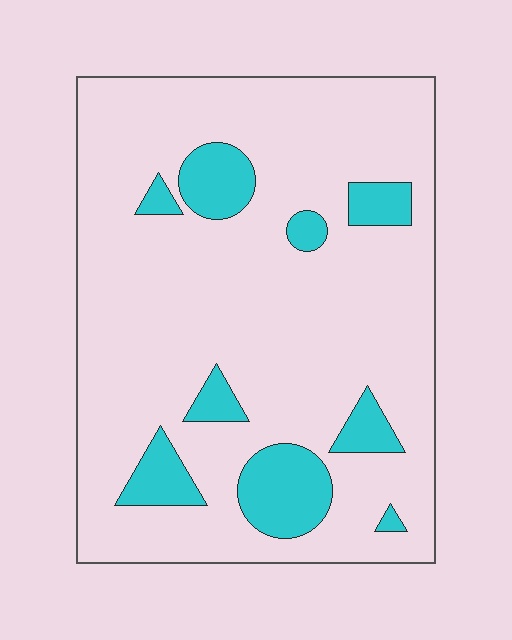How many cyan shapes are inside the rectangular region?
9.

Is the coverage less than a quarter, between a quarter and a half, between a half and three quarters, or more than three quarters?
Less than a quarter.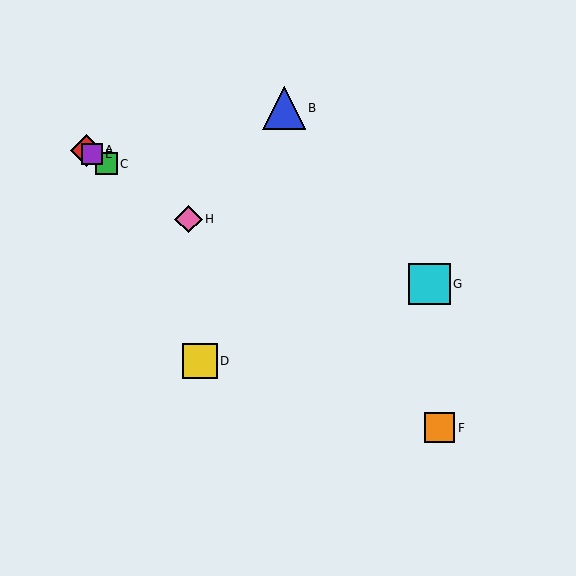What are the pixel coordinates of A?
Object A is at (86, 150).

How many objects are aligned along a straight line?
4 objects (A, C, E, H) are aligned along a straight line.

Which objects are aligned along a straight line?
Objects A, C, E, H are aligned along a straight line.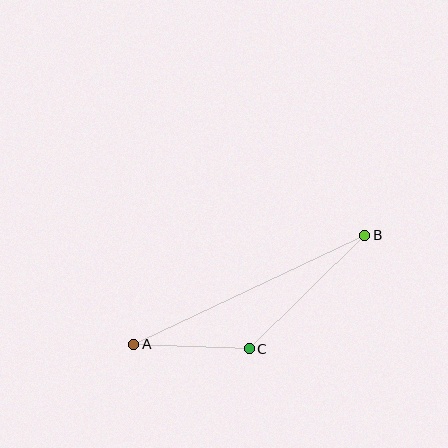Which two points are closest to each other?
Points A and C are closest to each other.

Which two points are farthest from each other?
Points A and B are farthest from each other.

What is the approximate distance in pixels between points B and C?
The distance between B and C is approximately 162 pixels.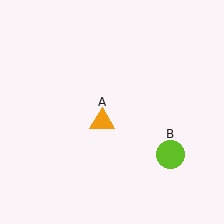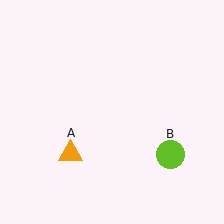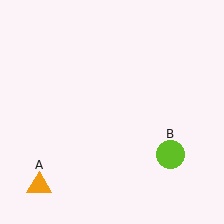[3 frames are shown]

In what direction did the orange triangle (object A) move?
The orange triangle (object A) moved down and to the left.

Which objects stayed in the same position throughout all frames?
Lime circle (object B) remained stationary.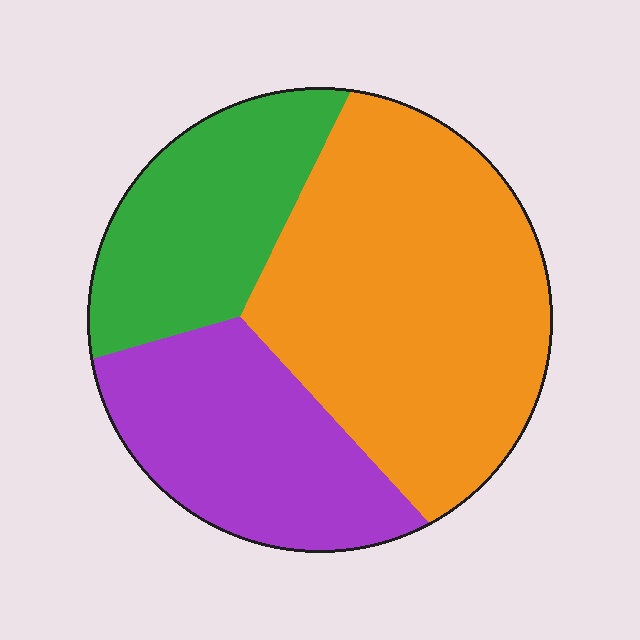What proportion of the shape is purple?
Purple covers 27% of the shape.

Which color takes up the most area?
Orange, at roughly 50%.